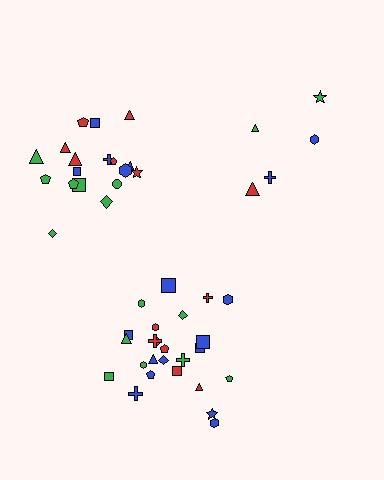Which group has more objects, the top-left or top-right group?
The top-left group.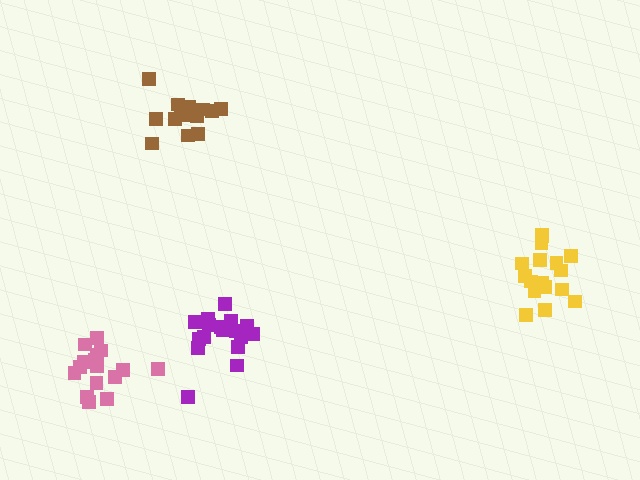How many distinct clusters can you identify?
There are 4 distinct clusters.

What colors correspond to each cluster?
The clusters are colored: purple, brown, pink, yellow.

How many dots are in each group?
Group 1: 17 dots, Group 2: 14 dots, Group 3: 17 dots, Group 4: 18 dots (66 total).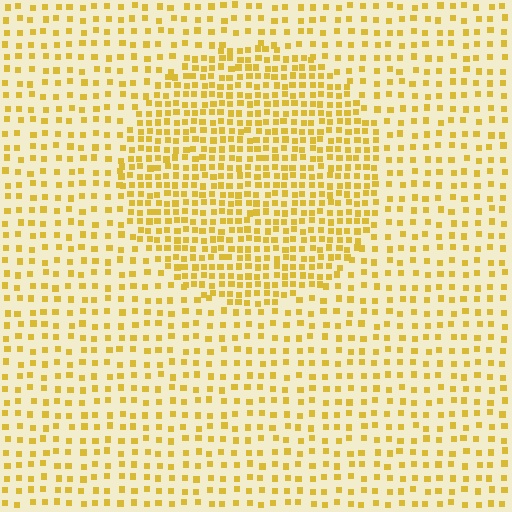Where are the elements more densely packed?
The elements are more densely packed inside the circle boundary.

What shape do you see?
I see a circle.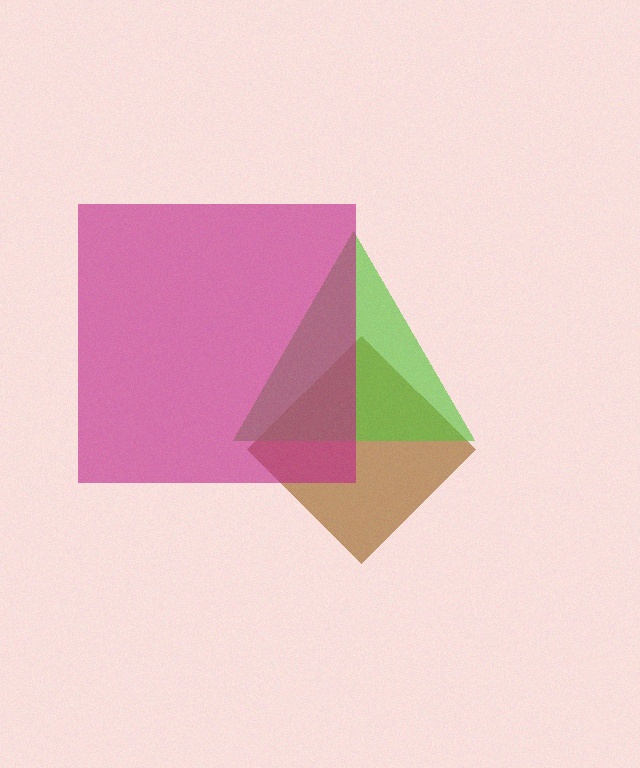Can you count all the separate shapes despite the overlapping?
Yes, there are 3 separate shapes.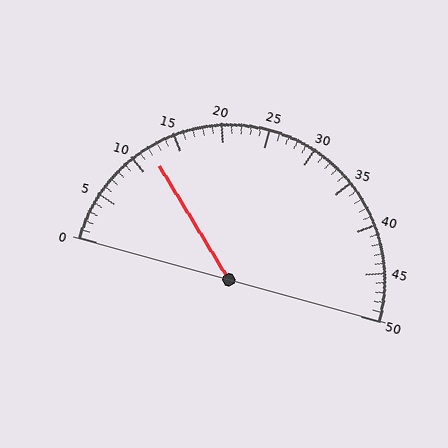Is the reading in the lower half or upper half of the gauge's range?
The reading is in the lower half of the range (0 to 50).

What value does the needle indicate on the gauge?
The needle indicates approximately 12.